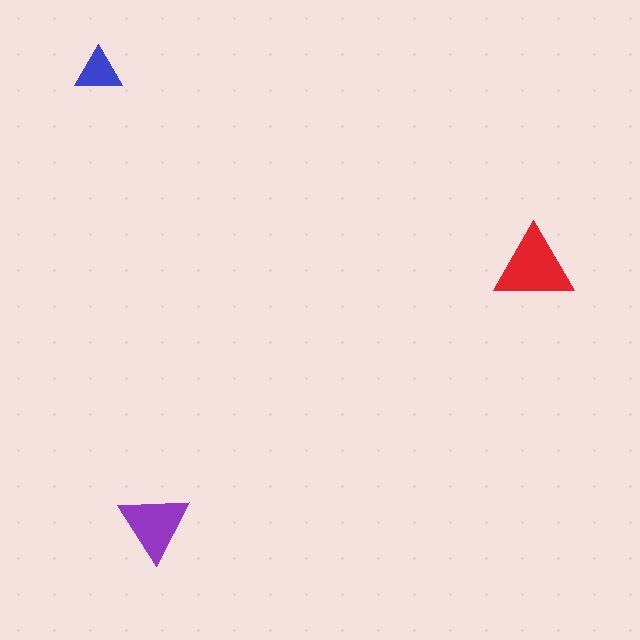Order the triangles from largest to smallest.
the red one, the purple one, the blue one.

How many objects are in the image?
There are 3 objects in the image.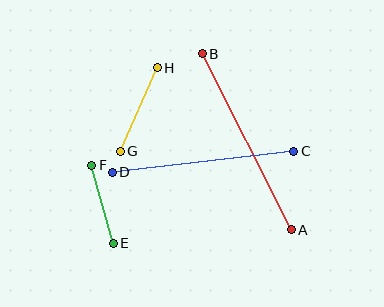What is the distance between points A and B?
The distance is approximately 197 pixels.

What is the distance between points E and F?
The distance is approximately 81 pixels.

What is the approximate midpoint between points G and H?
The midpoint is at approximately (139, 109) pixels.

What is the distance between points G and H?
The distance is approximately 91 pixels.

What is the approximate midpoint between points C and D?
The midpoint is at approximately (203, 162) pixels.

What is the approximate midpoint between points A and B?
The midpoint is at approximately (247, 142) pixels.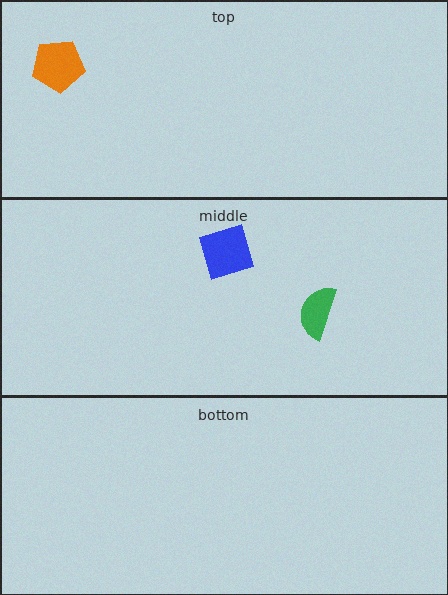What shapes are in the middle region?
The blue diamond, the green semicircle.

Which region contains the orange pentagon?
The top region.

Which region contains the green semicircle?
The middle region.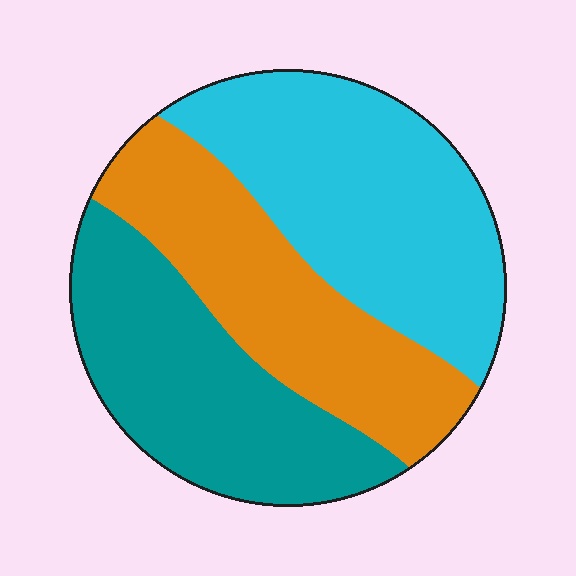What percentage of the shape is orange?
Orange takes up about one third (1/3) of the shape.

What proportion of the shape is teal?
Teal takes up about one third (1/3) of the shape.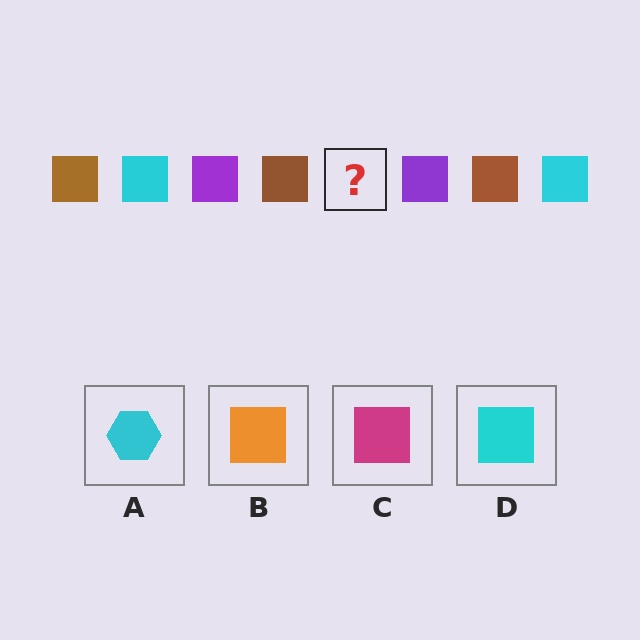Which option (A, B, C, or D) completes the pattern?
D.